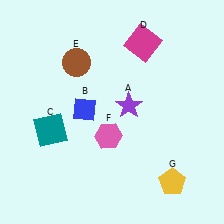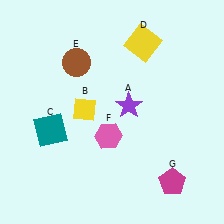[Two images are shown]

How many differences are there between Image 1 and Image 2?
There are 3 differences between the two images.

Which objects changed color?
B changed from blue to yellow. D changed from magenta to yellow. G changed from yellow to magenta.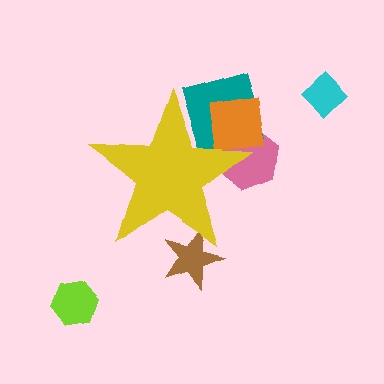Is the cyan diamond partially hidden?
No, the cyan diamond is fully visible.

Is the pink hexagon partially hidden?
Yes, the pink hexagon is partially hidden behind the yellow star.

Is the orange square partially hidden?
Yes, the orange square is partially hidden behind the yellow star.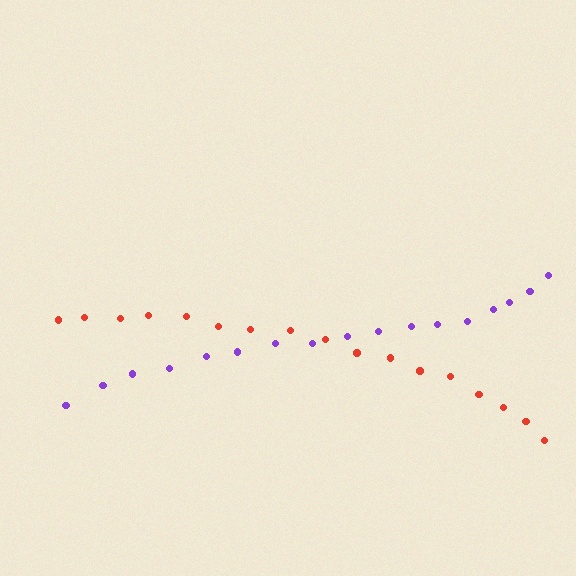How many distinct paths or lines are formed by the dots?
There are 2 distinct paths.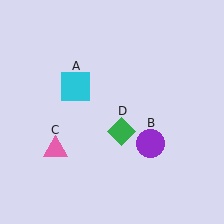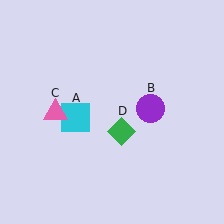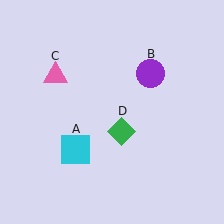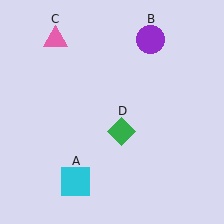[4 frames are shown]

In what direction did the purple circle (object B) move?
The purple circle (object B) moved up.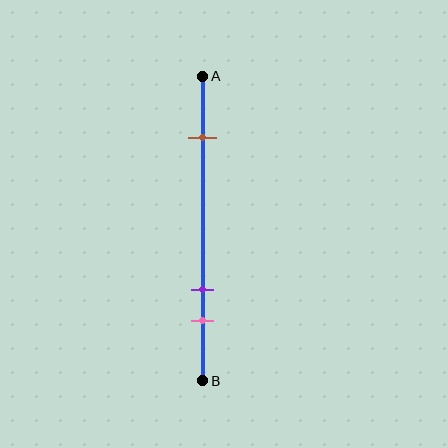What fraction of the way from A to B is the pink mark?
The pink mark is approximately 80% (0.8) of the way from A to B.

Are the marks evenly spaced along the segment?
No, the marks are not evenly spaced.